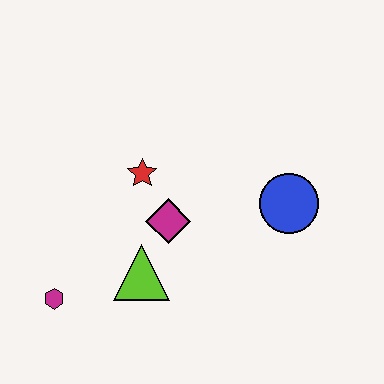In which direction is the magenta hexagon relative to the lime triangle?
The magenta hexagon is to the left of the lime triangle.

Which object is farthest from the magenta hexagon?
The blue circle is farthest from the magenta hexagon.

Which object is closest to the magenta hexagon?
The lime triangle is closest to the magenta hexagon.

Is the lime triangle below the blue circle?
Yes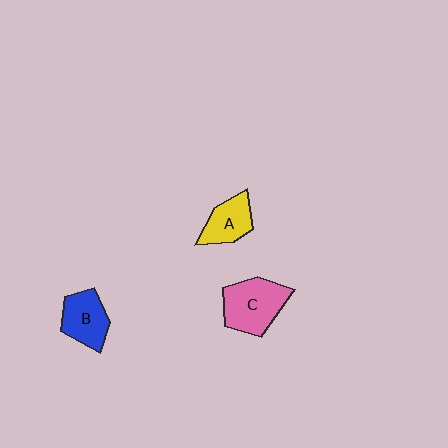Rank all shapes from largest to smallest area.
From largest to smallest: C (pink), B (blue), A (yellow).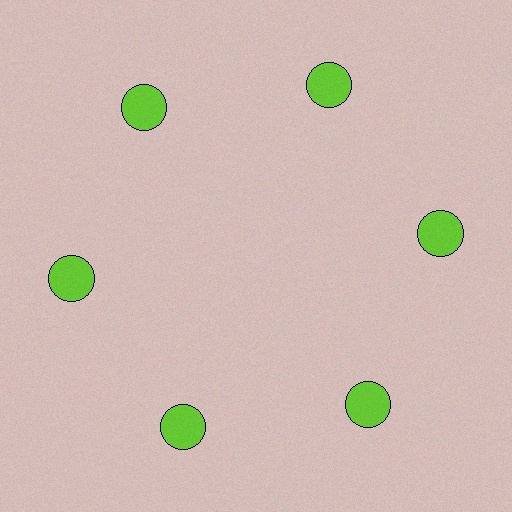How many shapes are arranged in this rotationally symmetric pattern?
There are 6 shapes, arranged in 6 groups of 1.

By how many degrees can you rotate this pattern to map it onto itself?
The pattern maps onto itself every 60 degrees of rotation.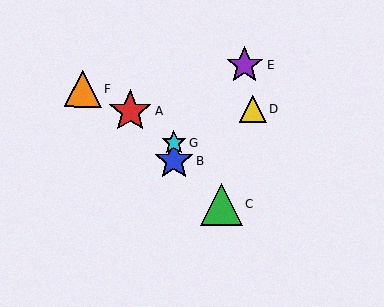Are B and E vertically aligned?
No, B is at x≈174 and E is at x≈245.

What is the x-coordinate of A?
Object A is at x≈130.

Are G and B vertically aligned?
Yes, both are at x≈174.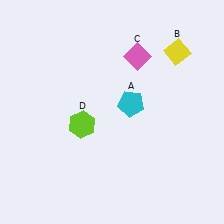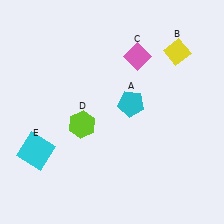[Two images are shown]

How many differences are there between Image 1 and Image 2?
There is 1 difference between the two images.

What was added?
A cyan square (E) was added in Image 2.